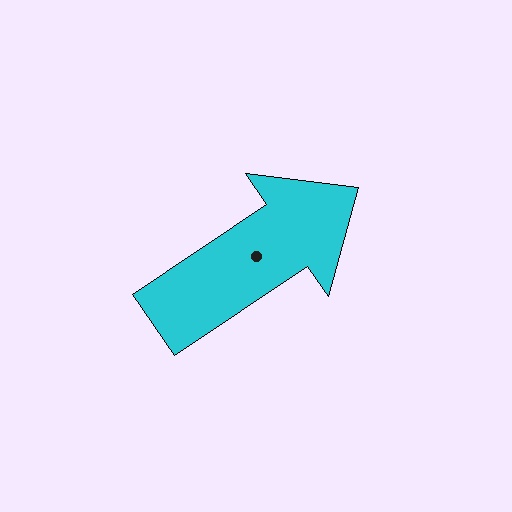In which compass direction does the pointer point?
Northeast.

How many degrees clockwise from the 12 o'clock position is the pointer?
Approximately 56 degrees.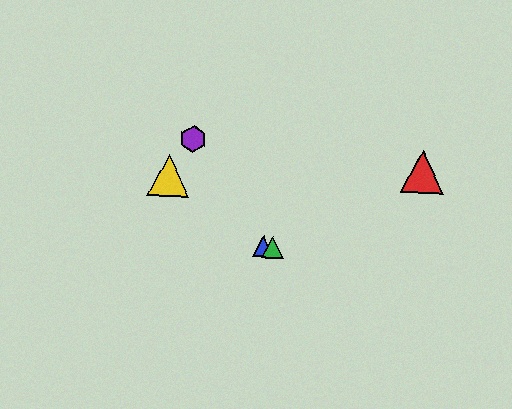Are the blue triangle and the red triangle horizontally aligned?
No, the blue triangle is at y≈247 and the red triangle is at y≈172.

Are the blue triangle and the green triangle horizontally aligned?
Yes, both are at y≈247.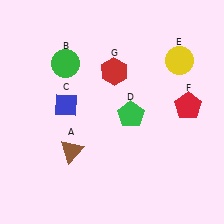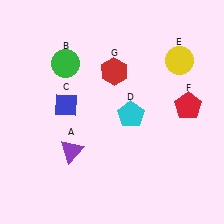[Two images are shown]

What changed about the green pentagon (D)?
In Image 1, D is green. In Image 2, it changed to cyan.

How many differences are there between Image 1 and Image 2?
There are 2 differences between the two images.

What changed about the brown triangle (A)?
In Image 1, A is brown. In Image 2, it changed to purple.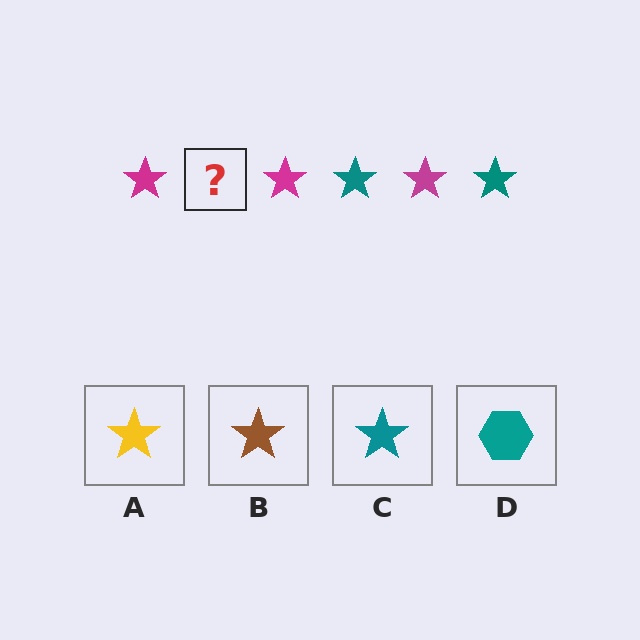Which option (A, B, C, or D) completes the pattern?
C.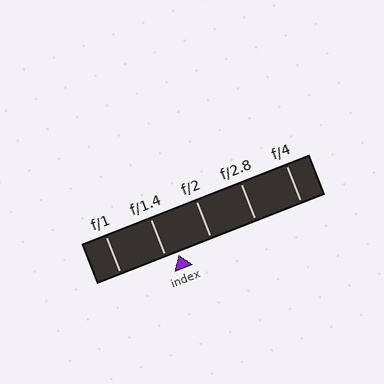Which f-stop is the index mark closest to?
The index mark is closest to f/1.4.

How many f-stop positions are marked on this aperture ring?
There are 5 f-stop positions marked.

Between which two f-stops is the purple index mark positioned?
The index mark is between f/1.4 and f/2.